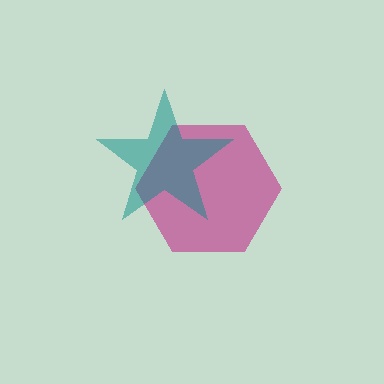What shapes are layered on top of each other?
The layered shapes are: a magenta hexagon, a teal star.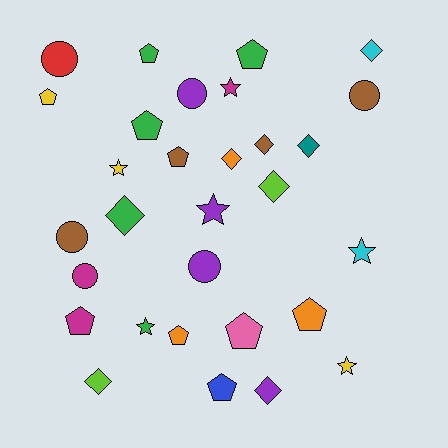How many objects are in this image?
There are 30 objects.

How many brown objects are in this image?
There are 4 brown objects.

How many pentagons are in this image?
There are 10 pentagons.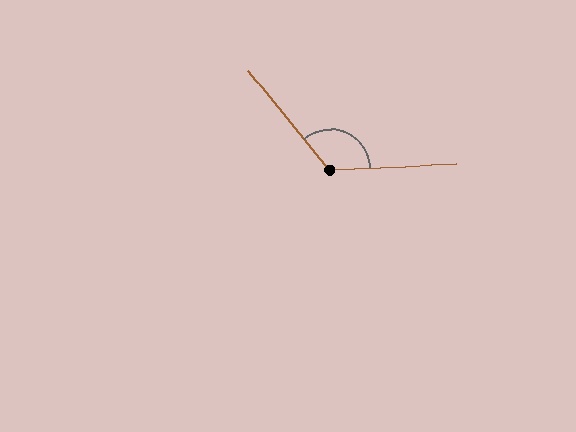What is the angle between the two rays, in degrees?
Approximately 126 degrees.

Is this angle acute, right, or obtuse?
It is obtuse.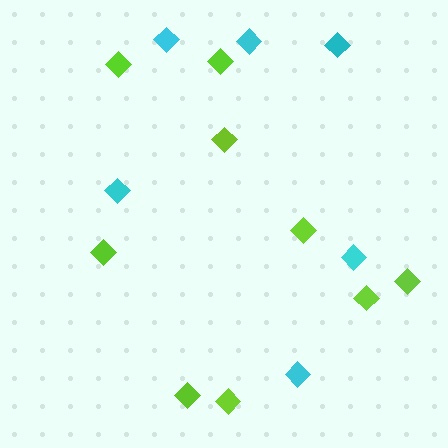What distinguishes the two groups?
There are 2 groups: one group of lime diamonds (9) and one group of cyan diamonds (6).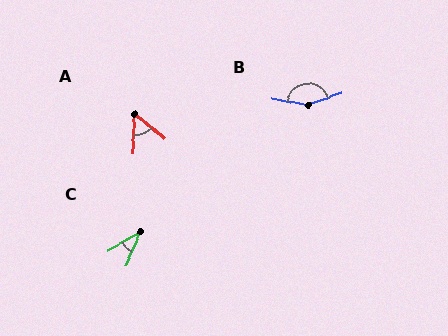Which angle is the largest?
B, at approximately 152 degrees.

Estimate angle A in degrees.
Approximately 53 degrees.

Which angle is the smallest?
C, at approximately 35 degrees.